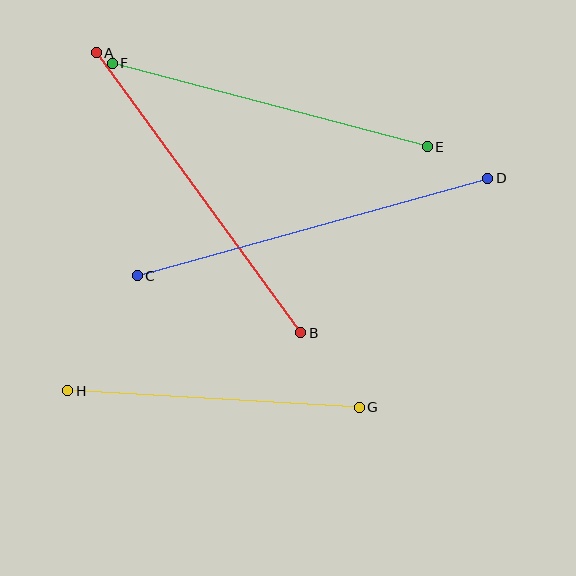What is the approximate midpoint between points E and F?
The midpoint is at approximately (270, 105) pixels.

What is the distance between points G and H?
The distance is approximately 292 pixels.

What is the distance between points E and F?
The distance is approximately 326 pixels.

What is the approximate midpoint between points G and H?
The midpoint is at approximately (213, 399) pixels.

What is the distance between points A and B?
The distance is approximately 347 pixels.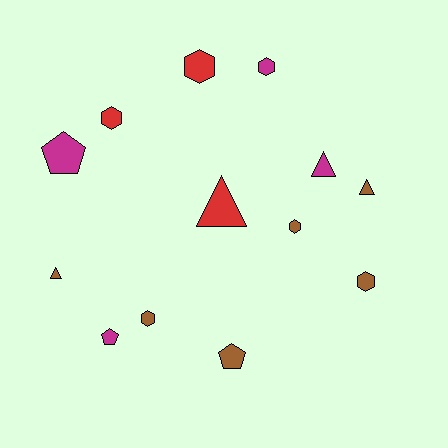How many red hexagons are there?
There are 2 red hexagons.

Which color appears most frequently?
Brown, with 6 objects.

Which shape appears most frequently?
Hexagon, with 6 objects.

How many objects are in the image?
There are 13 objects.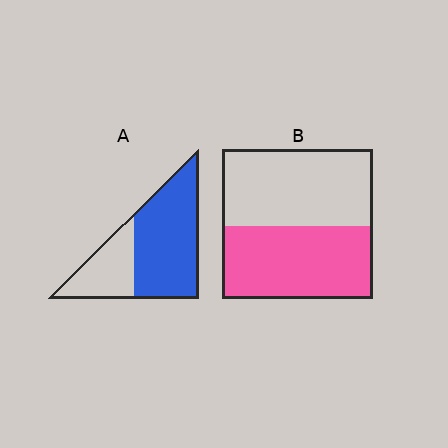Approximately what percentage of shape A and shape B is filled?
A is approximately 65% and B is approximately 50%.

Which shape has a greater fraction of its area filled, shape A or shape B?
Shape A.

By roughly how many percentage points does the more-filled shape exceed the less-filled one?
By roughly 20 percentage points (A over B).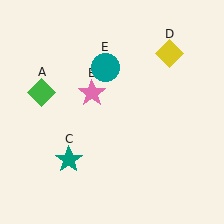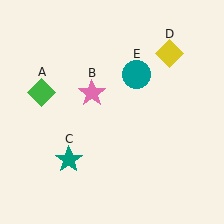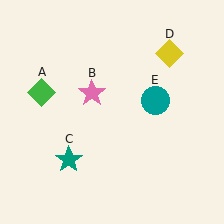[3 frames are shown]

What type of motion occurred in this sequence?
The teal circle (object E) rotated clockwise around the center of the scene.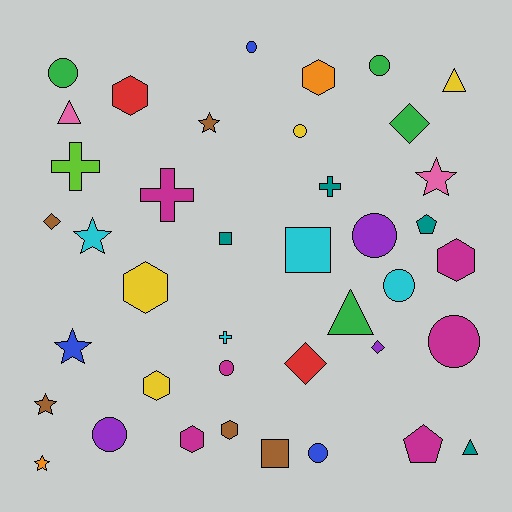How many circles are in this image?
There are 10 circles.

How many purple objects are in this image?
There are 3 purple objects.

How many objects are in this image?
There are 40 objects.